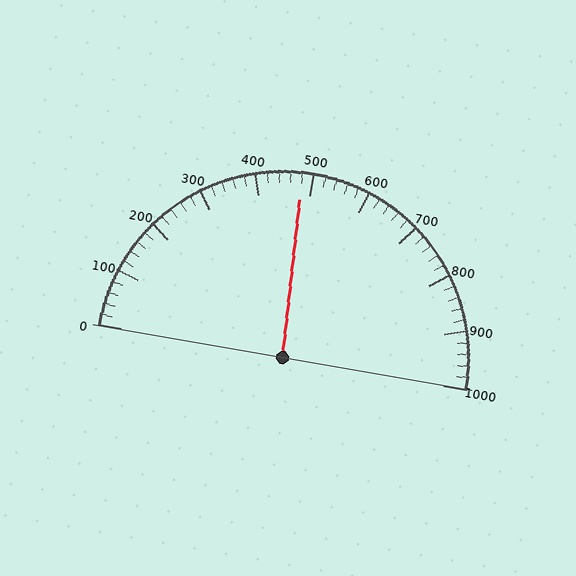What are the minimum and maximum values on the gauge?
The gauge ranges from 0 to 1000.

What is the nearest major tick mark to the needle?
The nearest major tick mark is 500.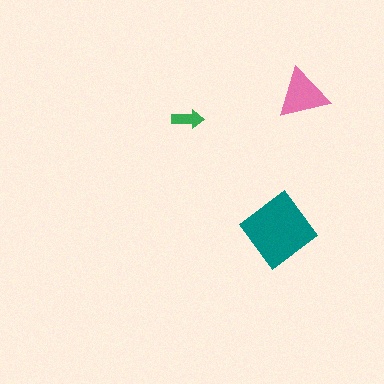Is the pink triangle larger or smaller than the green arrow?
Larger.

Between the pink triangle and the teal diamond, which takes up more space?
The teal diamond.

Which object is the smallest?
The green arrow.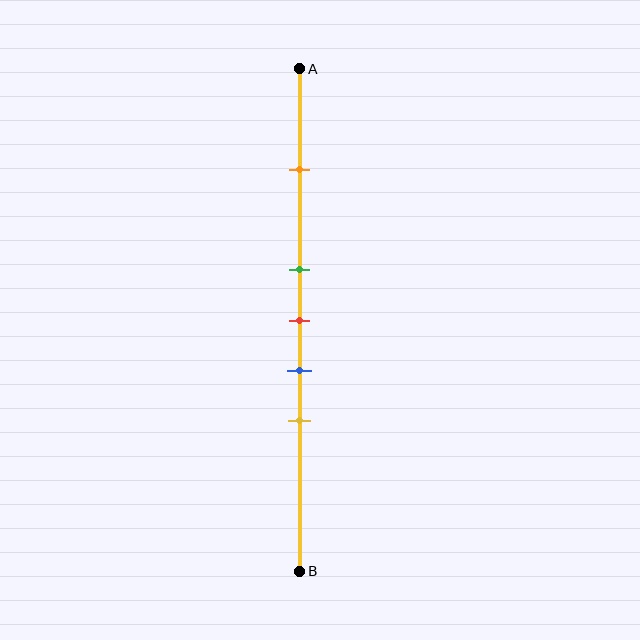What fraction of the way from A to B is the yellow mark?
The yellow mark is approximately 70% (0.7) of the way from A to B.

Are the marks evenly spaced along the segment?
No, the marks are not evenly spaced.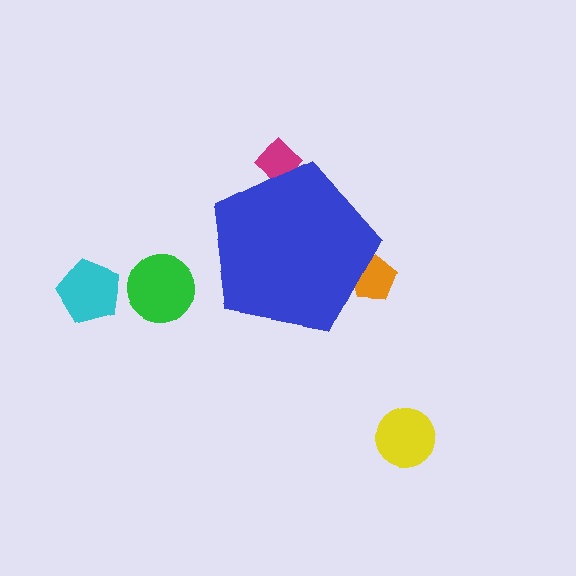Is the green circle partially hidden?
No, the green circle is fully visible.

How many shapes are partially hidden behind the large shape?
2 shapes are partially hidden.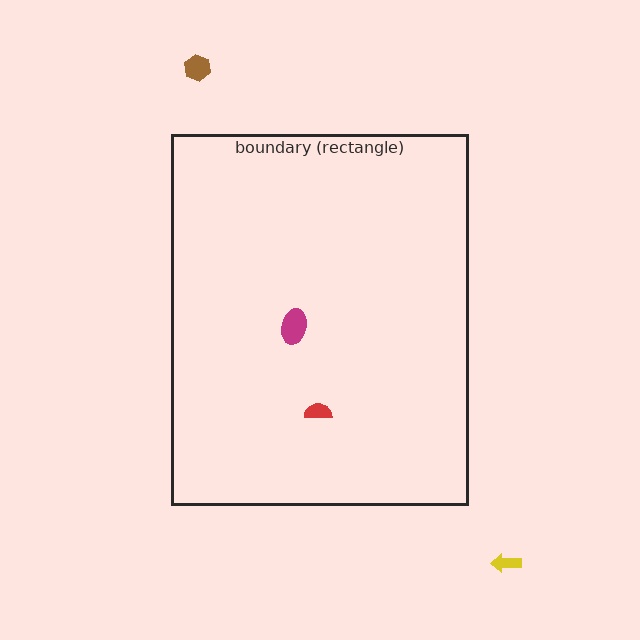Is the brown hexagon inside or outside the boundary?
Outside.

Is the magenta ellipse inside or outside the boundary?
Inside.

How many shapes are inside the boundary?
2 inside, 2 outside.